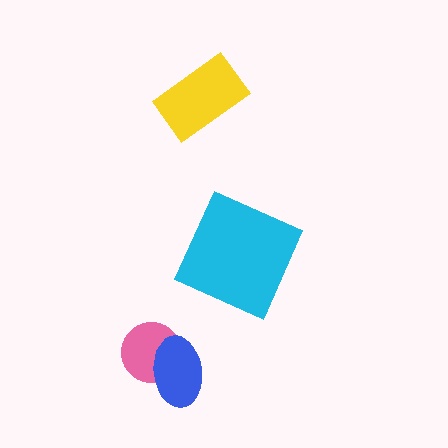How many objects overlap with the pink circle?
1 object overlaps with the pink circle.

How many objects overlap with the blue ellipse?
1 object overlaps with the blue ellipse.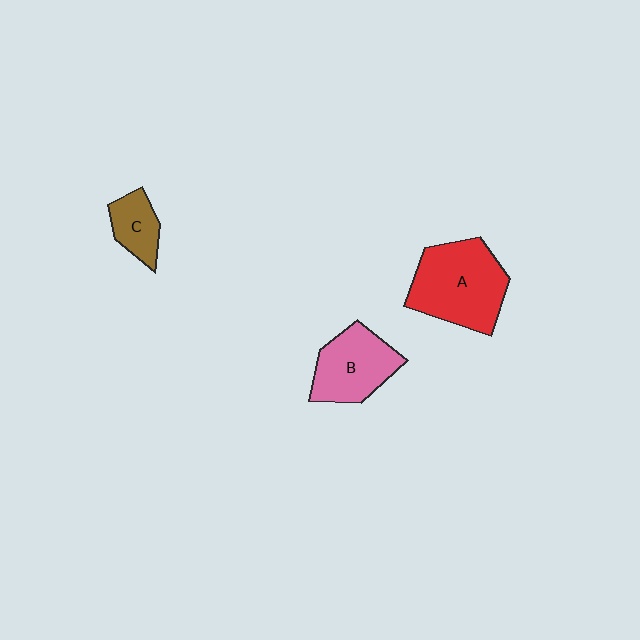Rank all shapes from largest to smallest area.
From largest to smallest: A (red), B (pink), C (brown).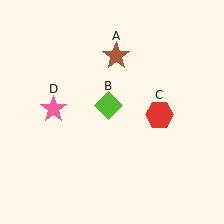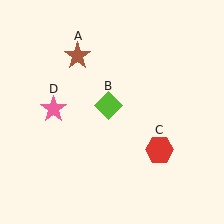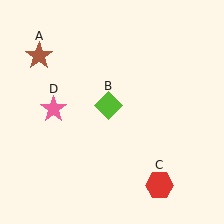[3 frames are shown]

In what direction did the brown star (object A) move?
The brown star (object A) moved left.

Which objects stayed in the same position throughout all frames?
Lime diamond (object B) and pink star (object D) remained stationary.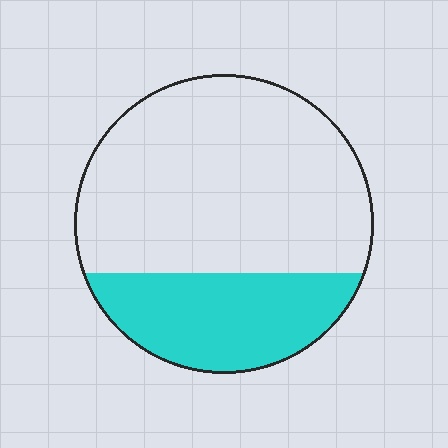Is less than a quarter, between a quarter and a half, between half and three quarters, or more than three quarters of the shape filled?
Between a quarter and a half.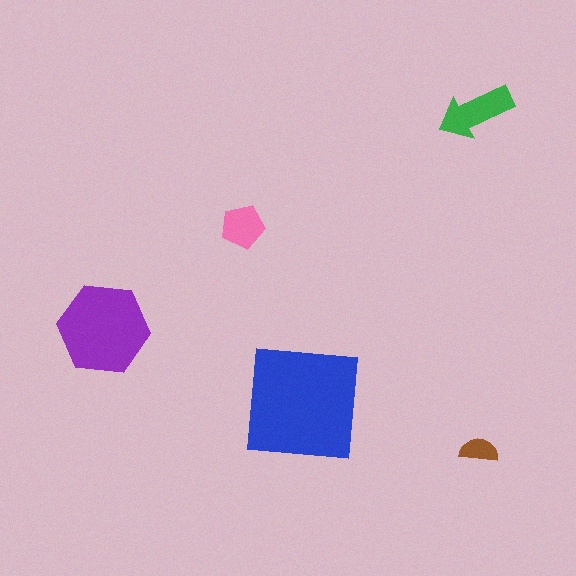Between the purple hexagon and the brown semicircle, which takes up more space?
The purple hexagon.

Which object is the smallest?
The brown semicircle.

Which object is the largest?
The blue square.